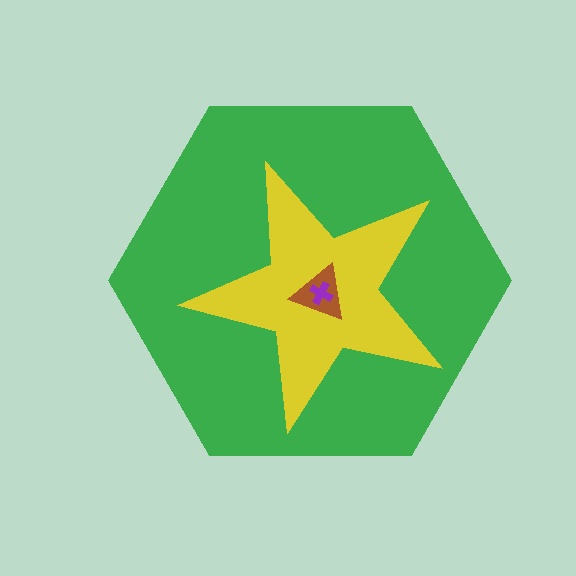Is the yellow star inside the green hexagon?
Yes.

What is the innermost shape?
The purple cross.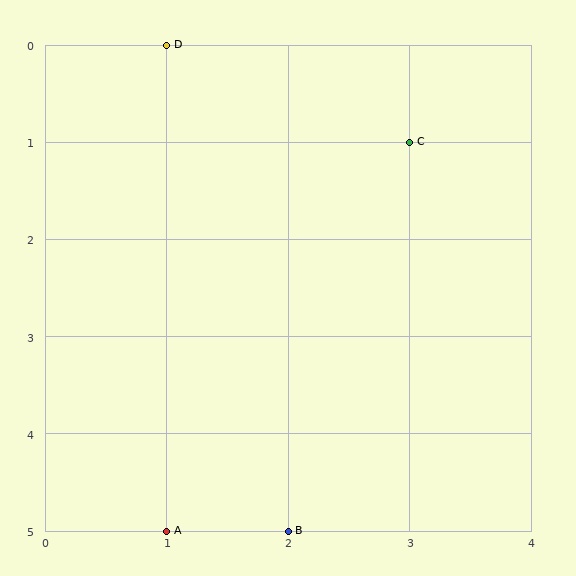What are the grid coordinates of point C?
Point C is at grid coordinates (3, 1).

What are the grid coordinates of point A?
Point A is at grid coordinates (1, 5).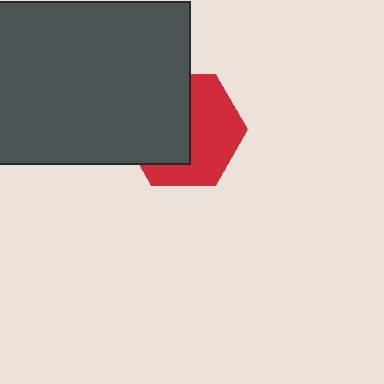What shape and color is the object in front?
The object in front is a dark gray rectangle.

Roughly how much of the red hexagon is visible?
About half of it is visible (roughly 50%).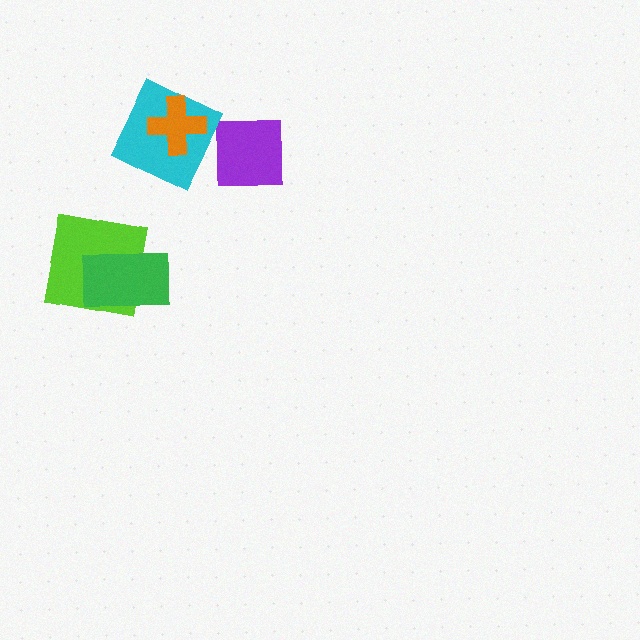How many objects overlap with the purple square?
0 objects overlap with the purple square.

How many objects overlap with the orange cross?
1 object overlaps with the orange cross.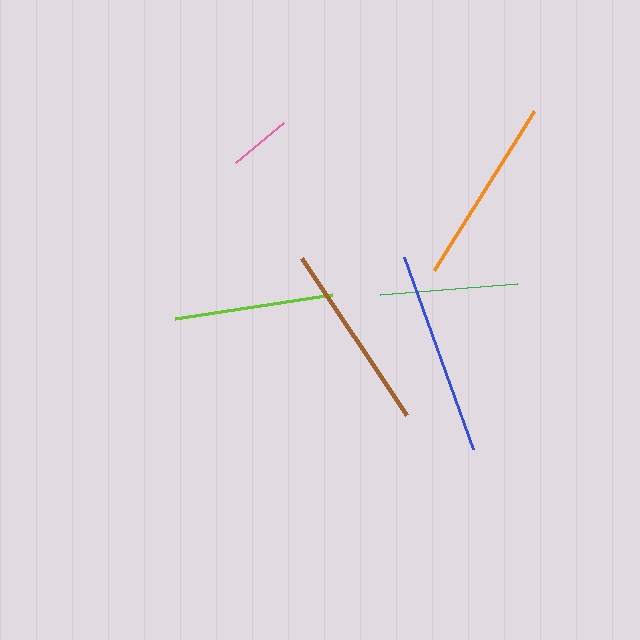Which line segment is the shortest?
The pink line is the shortest at approximately 62 pixels.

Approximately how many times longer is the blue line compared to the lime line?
The blue line is approximately 1.3 times the length of the lime line.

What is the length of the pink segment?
The pink segment is approximately 62 pixels long.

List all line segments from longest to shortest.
From longest to shortest: blue, brown, orange, lime, green, pink.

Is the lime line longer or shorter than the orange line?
The orange line is longer than the lime line.